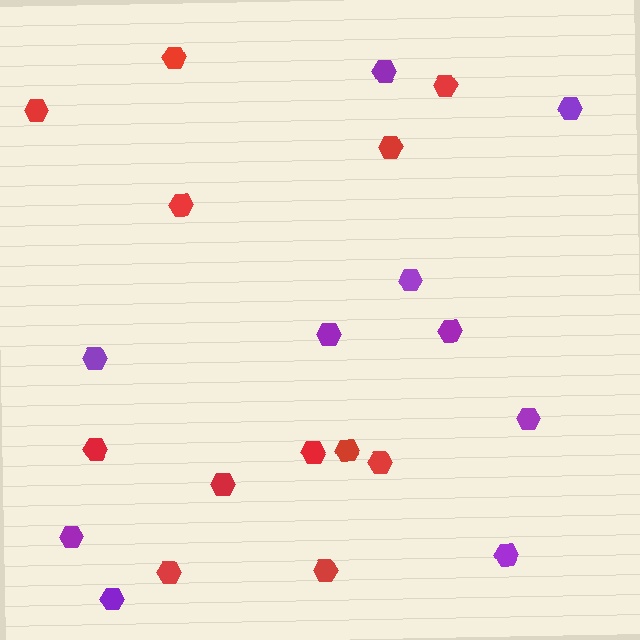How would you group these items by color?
There are 2 groups: one group of purple hexagons (10) and one group of red hexagons (12).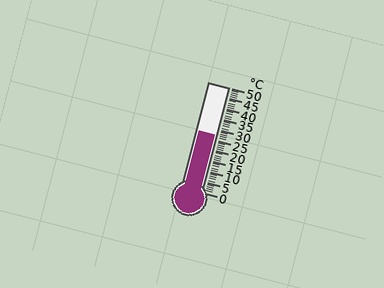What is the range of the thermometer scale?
The thermometer scale ranges from 0°C to 50°C.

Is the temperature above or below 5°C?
The temperature is above 5°C.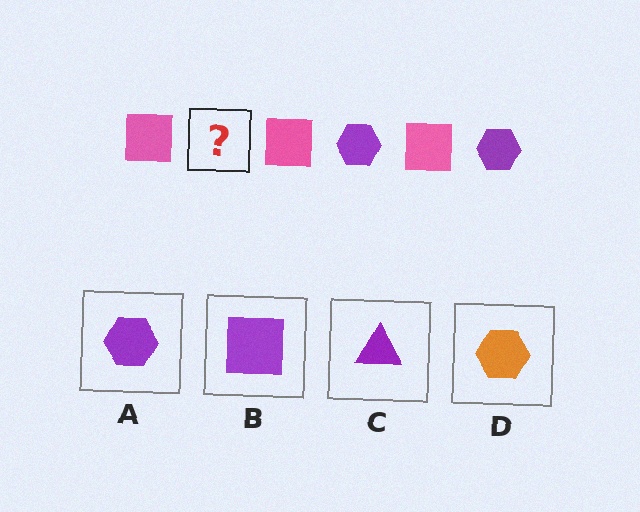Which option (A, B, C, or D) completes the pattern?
A.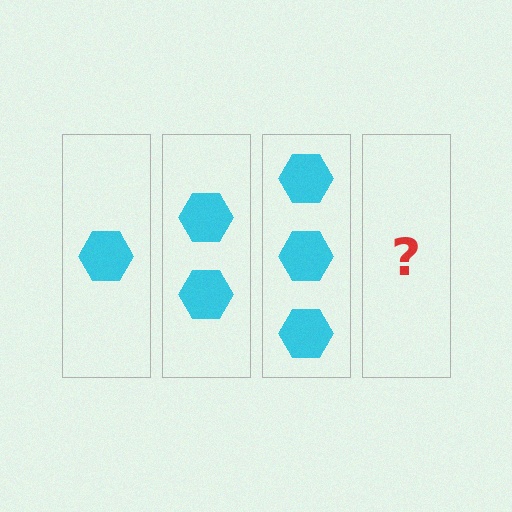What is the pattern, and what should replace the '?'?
The pattern is that each step adds one more hexagon. The '?' should be 4 hexagons.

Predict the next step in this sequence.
The next step is 4 hexagons.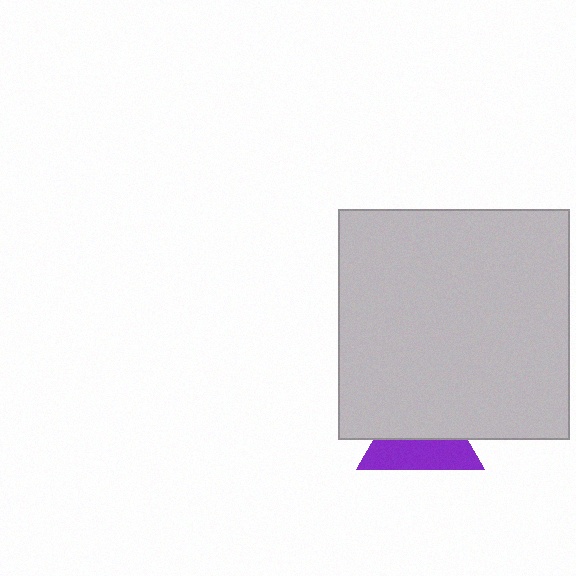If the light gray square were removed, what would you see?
You would see the complete purple triangle.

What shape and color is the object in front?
The object in front is a light gray square.